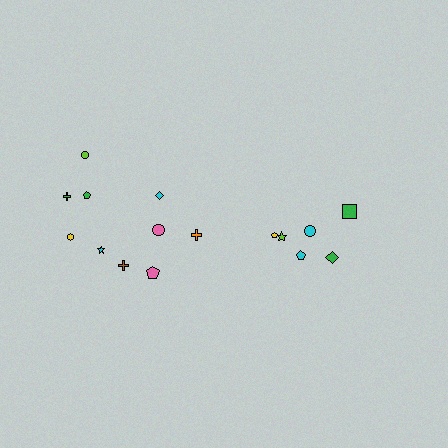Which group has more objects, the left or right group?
The left group.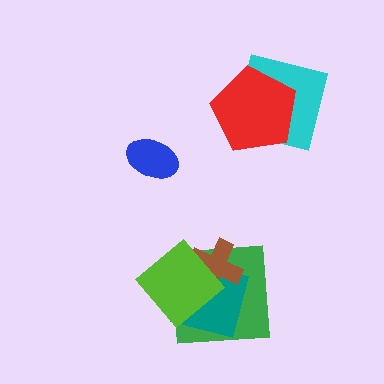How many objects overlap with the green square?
3 objects overlap with the green square.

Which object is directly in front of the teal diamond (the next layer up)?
The brown cross is directly in front of the teal diamond.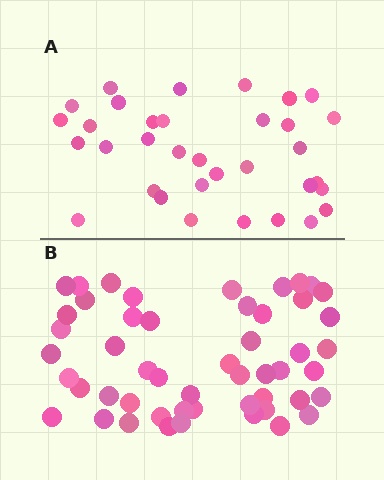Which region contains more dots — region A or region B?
Region B (the bottom region) has more dots.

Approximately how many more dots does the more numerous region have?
Region B has approximately 15 more dots than region A.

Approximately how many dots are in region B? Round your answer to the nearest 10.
About 50 dots. (The exact count is 51, which rounds to 50.)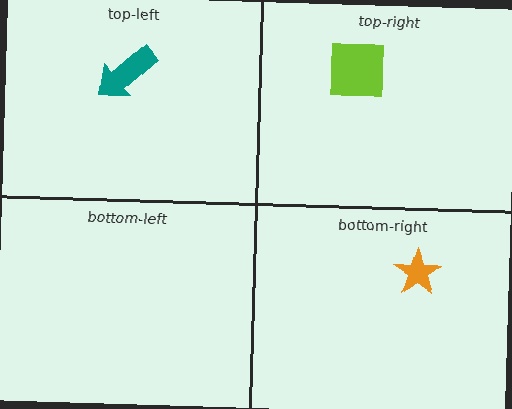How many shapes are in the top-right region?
1.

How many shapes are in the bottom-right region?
1.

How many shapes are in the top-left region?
1.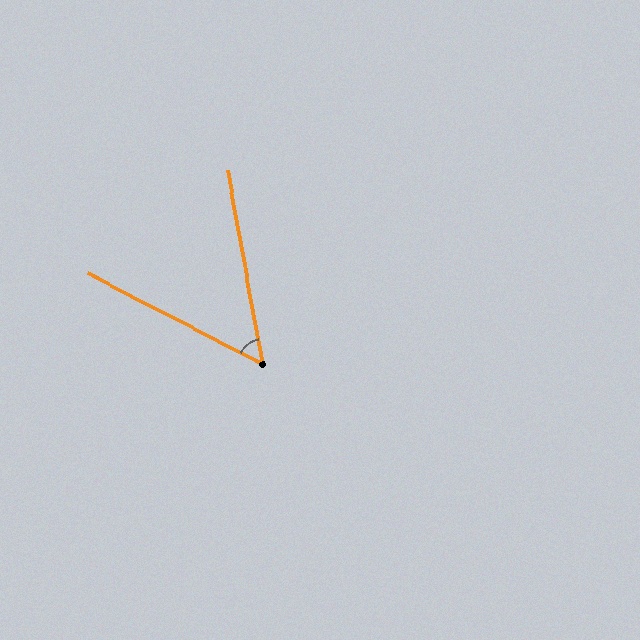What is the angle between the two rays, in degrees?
Approximately 53 degrees.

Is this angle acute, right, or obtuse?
It is acute.